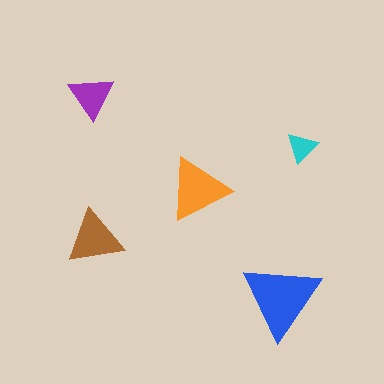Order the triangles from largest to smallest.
the blue one, the orange one, the brown one, the purple one, the cyan one.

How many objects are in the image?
There are 5 objects in the image.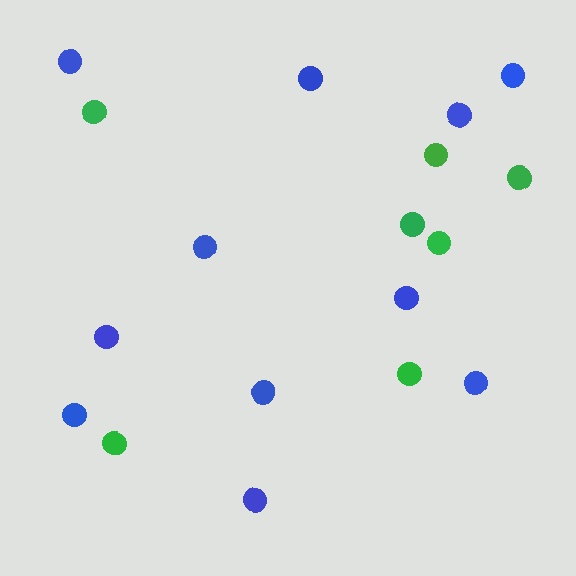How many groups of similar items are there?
There are 2 groups: one group of blue circles (11) and one group of green circles (7).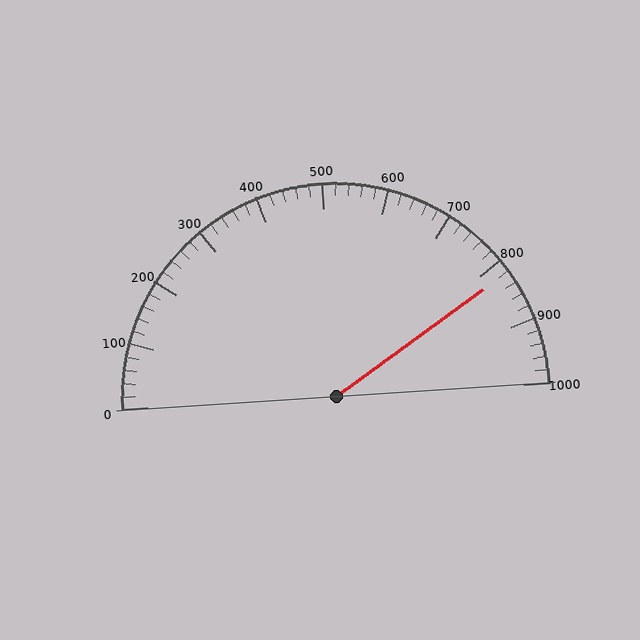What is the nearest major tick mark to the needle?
The nearest major tick mark is 800.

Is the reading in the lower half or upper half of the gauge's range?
The reading is in the upper half of the range (0 to 1000).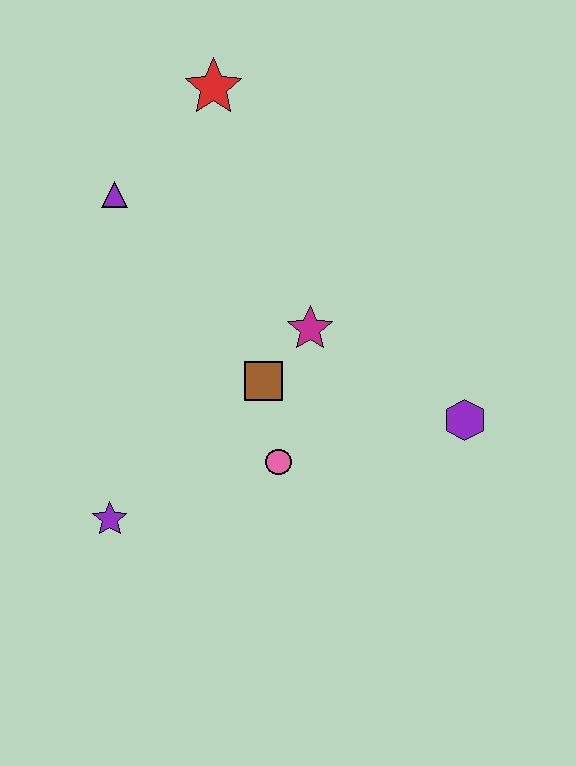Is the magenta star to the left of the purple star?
No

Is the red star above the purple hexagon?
Yes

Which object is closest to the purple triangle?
The red star is closest to the purple triangle.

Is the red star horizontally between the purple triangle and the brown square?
Yes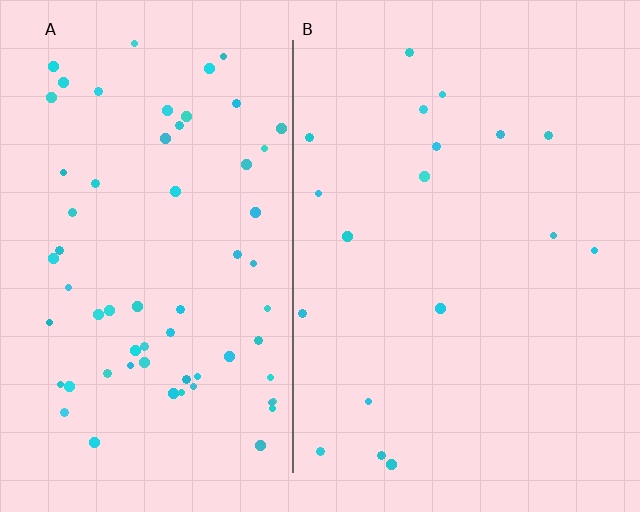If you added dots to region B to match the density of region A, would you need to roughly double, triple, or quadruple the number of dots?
Approximately quadruple.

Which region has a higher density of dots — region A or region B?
A (the left).